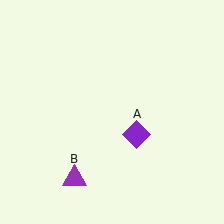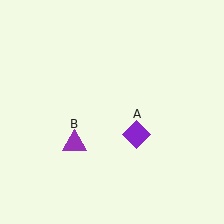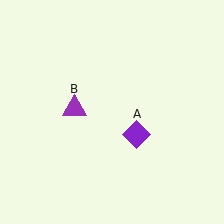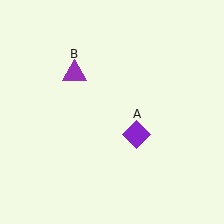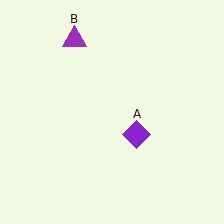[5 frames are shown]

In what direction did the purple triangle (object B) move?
The purple triangle (object B) moved up.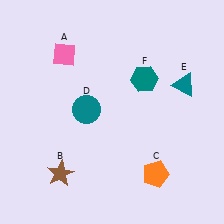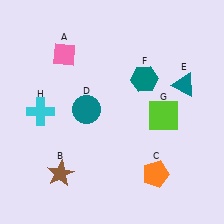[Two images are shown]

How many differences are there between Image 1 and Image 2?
There are 2 differences between the two images.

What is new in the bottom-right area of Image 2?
A lime square (G) was added in the bottom-right area of Image 2.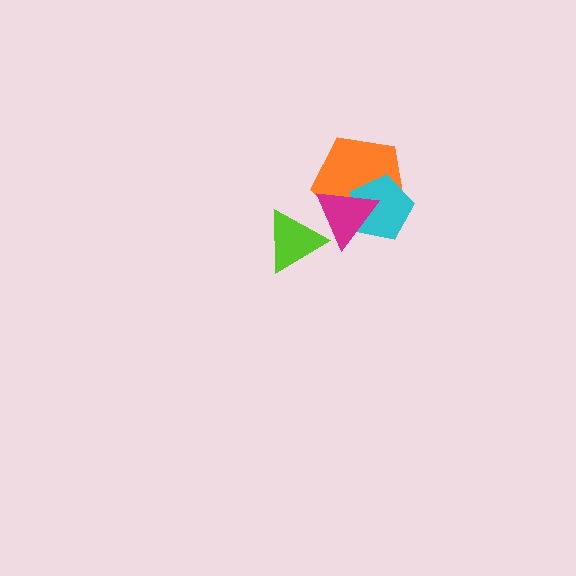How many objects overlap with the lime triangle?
1 object overlaps with the lime triangle.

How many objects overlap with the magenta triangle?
3 objects overlap with the magenta triangle.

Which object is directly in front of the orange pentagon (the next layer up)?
The cyan pentagon is directly in front of the orange pentagon.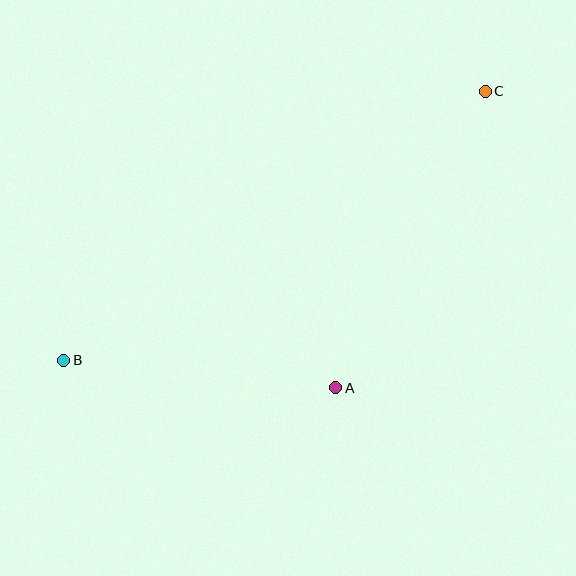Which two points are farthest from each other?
Points B and C are farthest from each other.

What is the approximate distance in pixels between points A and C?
The distance between A and C is approximately 332 pixels.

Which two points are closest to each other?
Points A and B are closest to each other.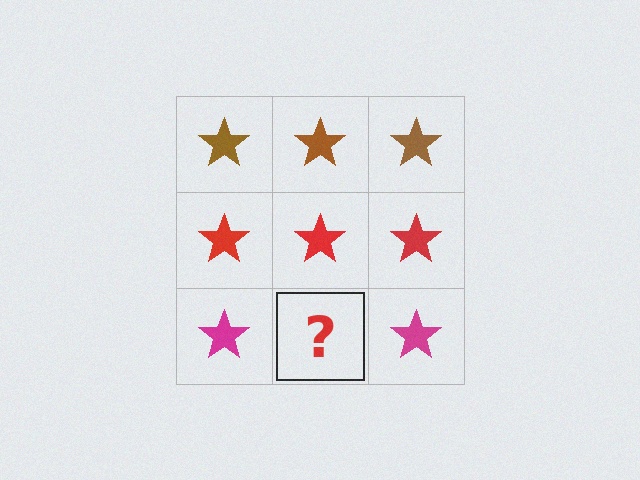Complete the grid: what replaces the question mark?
The question mark should be replaced with a magenta star.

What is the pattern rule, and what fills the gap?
The rule is that each row has a consistent color. The gap should be filled with a magenta star.